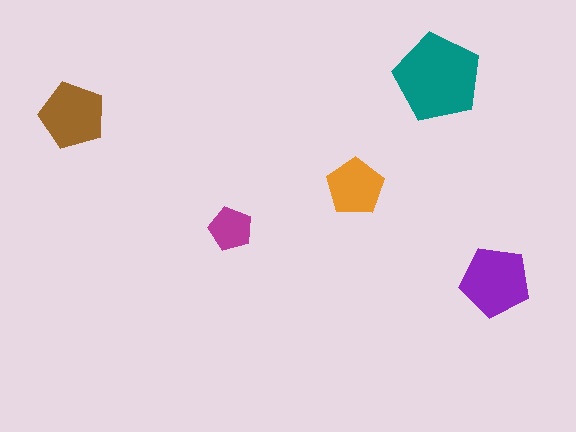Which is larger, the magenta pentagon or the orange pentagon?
The orange one.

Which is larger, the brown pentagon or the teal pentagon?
The teal one.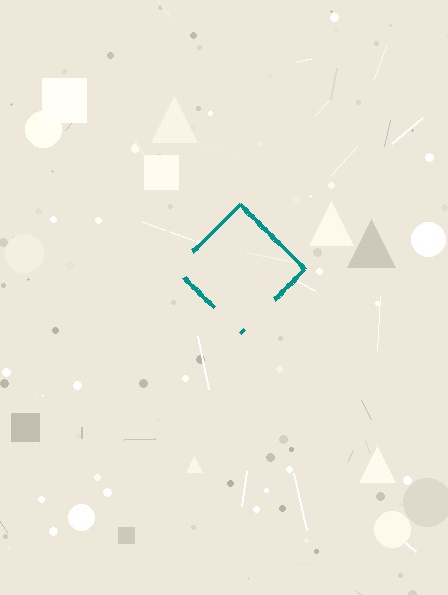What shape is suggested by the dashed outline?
The dashed outline suggests a diamond.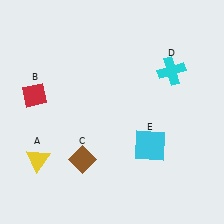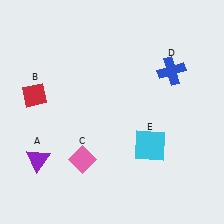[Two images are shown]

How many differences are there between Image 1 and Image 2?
There are 3 differences between the two images.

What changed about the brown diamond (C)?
In Image 1, C is brown. In Image 2, it changed to pink.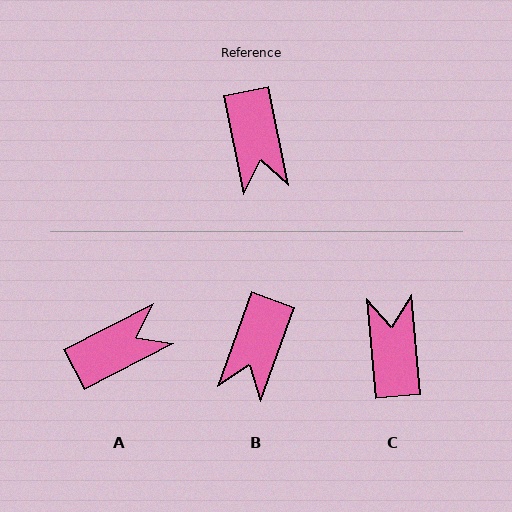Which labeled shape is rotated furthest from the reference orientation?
C, about 174 degrees away.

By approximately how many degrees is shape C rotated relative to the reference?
Approximately 174 degrees counter-clockwise.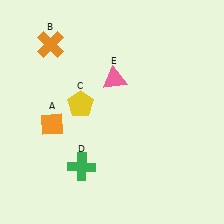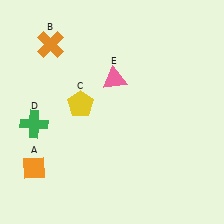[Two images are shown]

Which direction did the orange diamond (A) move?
The orange diamond (A) moved down.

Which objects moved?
The objects that moved are: the orange diamond (A), the green cross (D).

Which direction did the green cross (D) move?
The green cross (D) moved left.